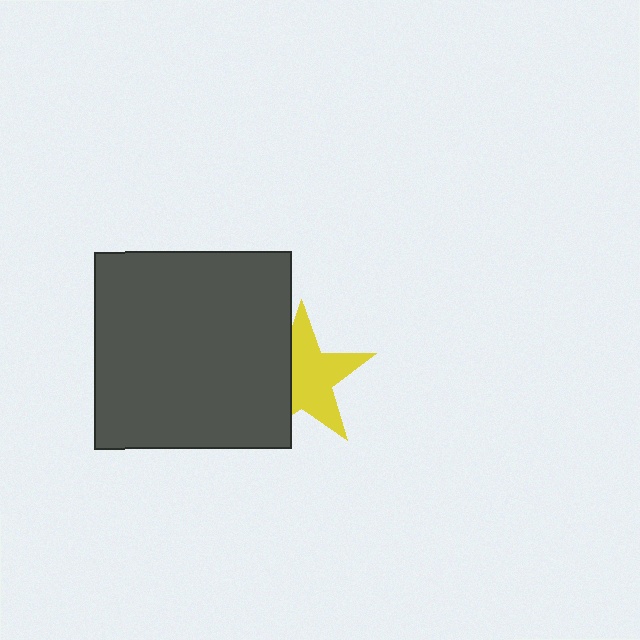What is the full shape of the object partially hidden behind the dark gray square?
The partially hidden object is a yellow star.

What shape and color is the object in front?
The object in front is a dark gray square.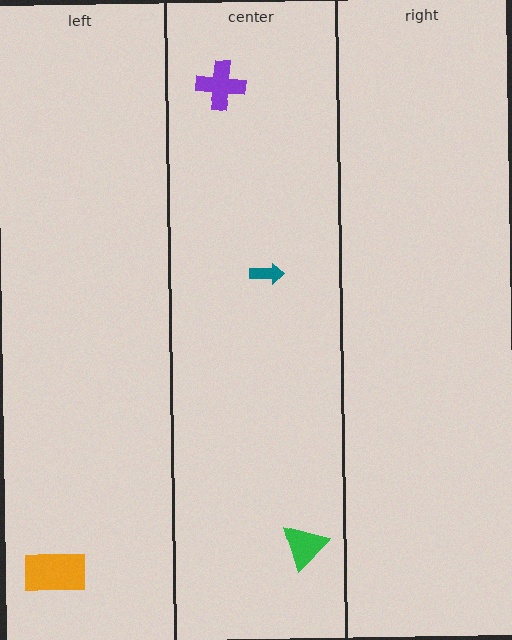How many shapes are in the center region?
3.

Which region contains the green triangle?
The center region.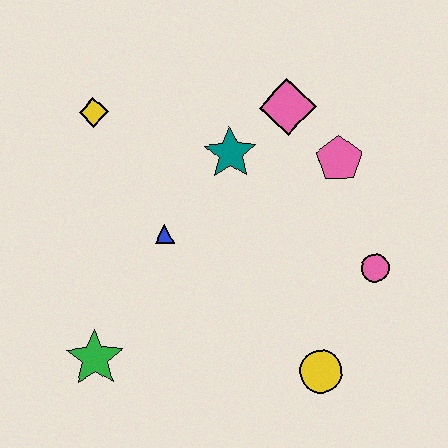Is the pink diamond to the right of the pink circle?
No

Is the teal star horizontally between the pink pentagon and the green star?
Yes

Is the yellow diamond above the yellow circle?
Yes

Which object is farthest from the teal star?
The green star is farthest from the teal star.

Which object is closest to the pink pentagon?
The pink diamond is closest to the pink pentagon.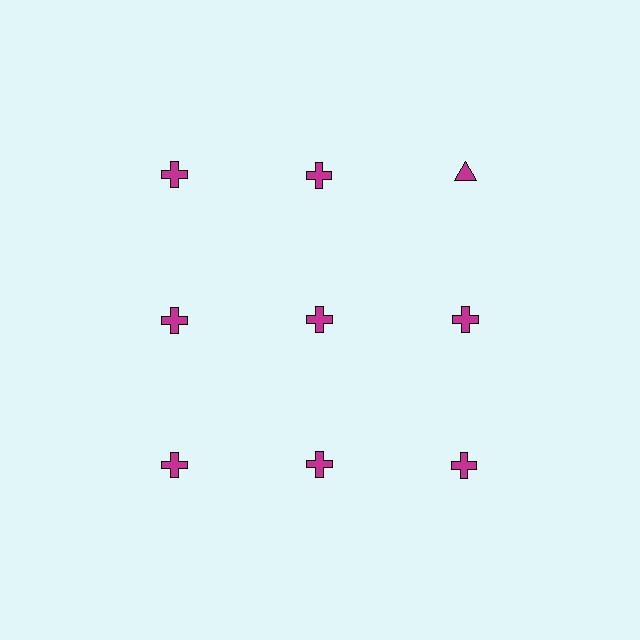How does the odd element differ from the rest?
It has a different shape: triangle instead of cross.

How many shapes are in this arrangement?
There are 9 shapes arranged in a grid pattern.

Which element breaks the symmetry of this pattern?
The magenta triangle in the top row, center column breaks the symmetry. All other shapes are magenta crosses.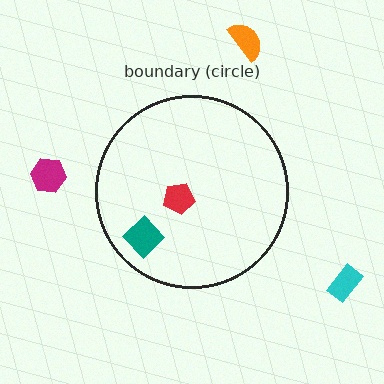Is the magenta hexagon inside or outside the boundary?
Outside.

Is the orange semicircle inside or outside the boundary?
Outside.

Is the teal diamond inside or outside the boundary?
Inside.